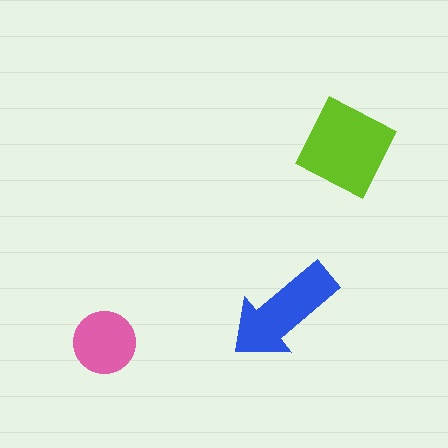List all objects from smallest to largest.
The pink circle, the blue arrow, the lime diamond.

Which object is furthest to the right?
The lime diamond is rightmost.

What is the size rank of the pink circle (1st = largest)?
3rd.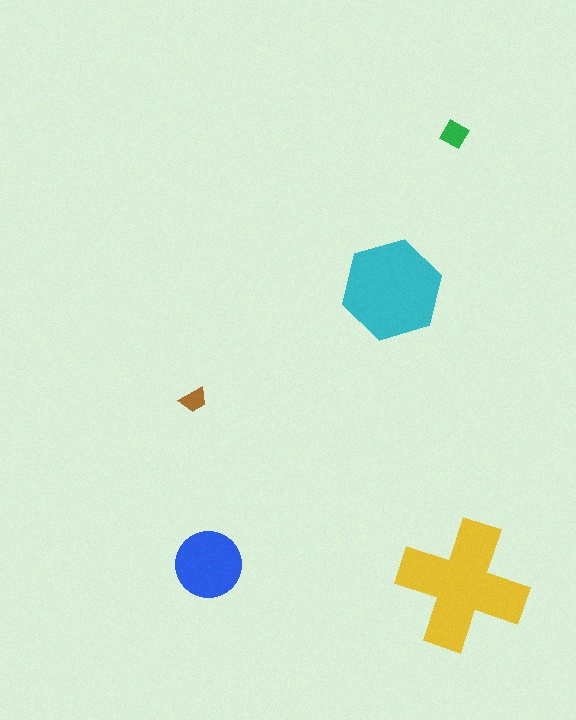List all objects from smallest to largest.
The brown trapezoid, the green diamond, the blue circle, the cyan hexagon, the yellow cross.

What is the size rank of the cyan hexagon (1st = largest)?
2nd.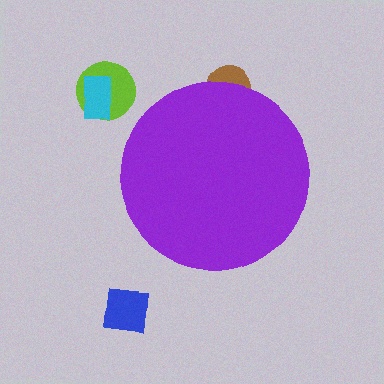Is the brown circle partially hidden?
Yes, the brown circle is partially hidden behind the purple circle.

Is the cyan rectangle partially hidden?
No, the cyan rectangle is fully visible.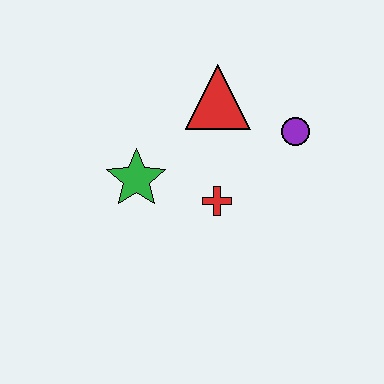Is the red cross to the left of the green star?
No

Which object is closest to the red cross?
The green star is closest to the red cross.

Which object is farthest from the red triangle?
The green star is farthest from the red triangle.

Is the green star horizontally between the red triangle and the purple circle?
No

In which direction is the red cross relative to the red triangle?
The red cross is below the red triangle.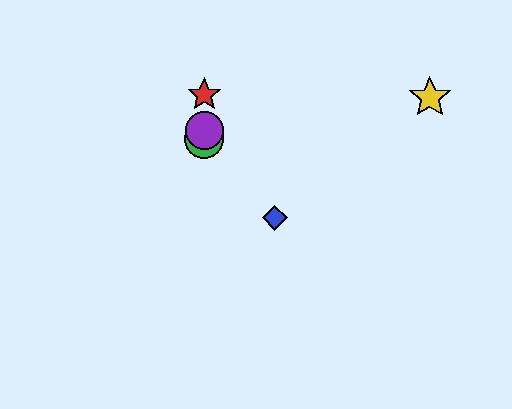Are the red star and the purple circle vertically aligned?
Yes, both are at x≈204.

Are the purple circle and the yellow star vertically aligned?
No, the purple circle is at x≈204 and the yellow star is at x≈430.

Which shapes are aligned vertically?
The red star, the green circle, the purple circle are aligned vertically.